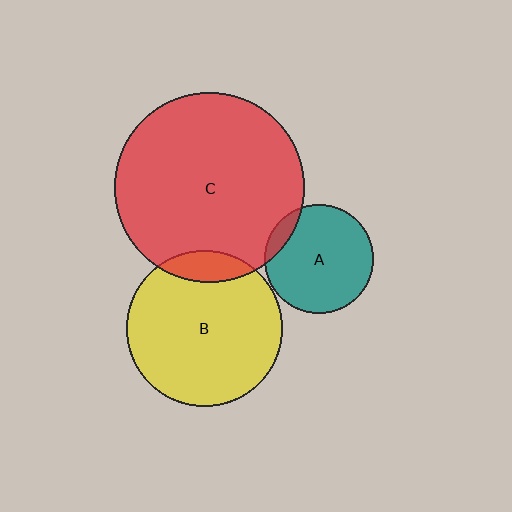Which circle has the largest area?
Circle C (red).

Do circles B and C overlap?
Yes.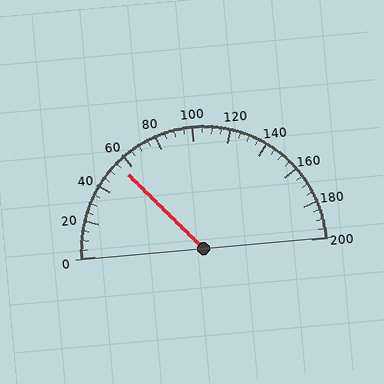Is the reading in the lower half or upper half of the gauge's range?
The reading is in the lower half of the range (0 to 200).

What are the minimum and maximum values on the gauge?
The gauge ranges from 0 to 200.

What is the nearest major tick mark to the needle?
The nearest major tick mark is 60.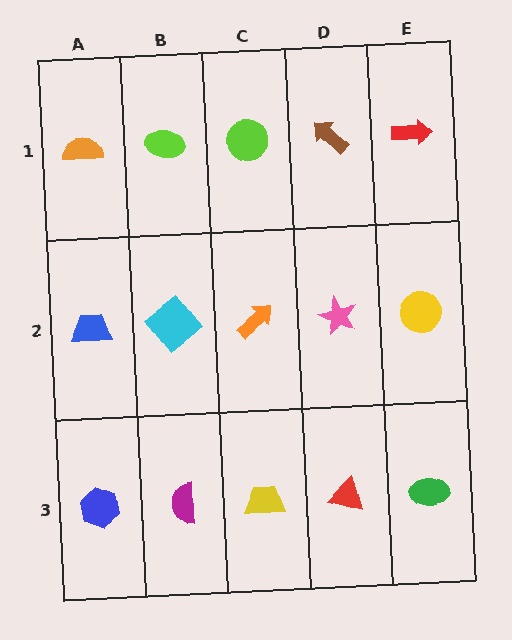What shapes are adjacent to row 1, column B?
A cyan diamond (row 2, column B), an orange semicircle (row 1, column A), a lime circle (row 1, column C).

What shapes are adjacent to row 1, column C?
An orange arrow (row 2, column C), a lime ellipse (row 1, column B), a brown arrow (row 1, column D).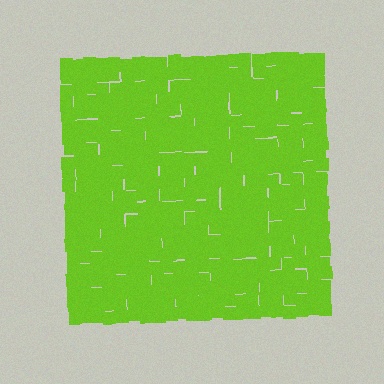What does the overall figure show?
The overall figure shows a square.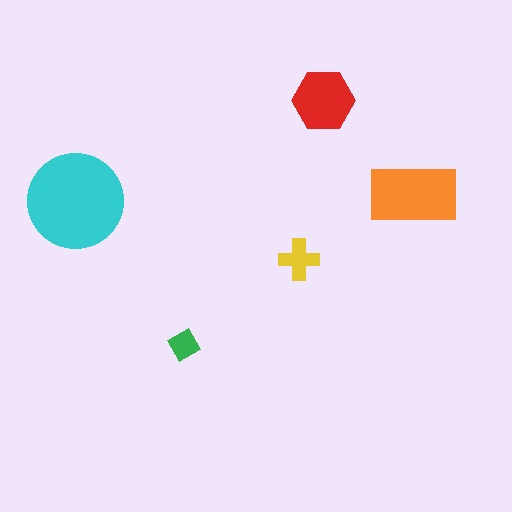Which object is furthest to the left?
The cyan circle is leftmost.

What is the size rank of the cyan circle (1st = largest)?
1st.